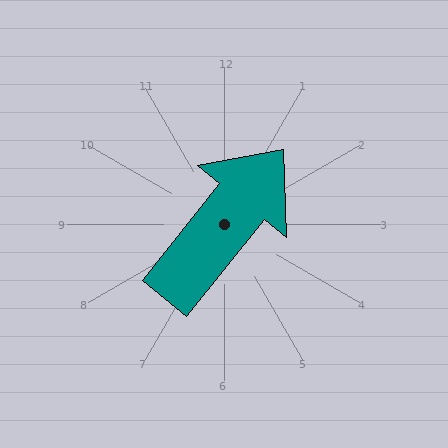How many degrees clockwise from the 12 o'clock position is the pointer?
Approximately 39 degrees.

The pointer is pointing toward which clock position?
Roughly 1 o'clock.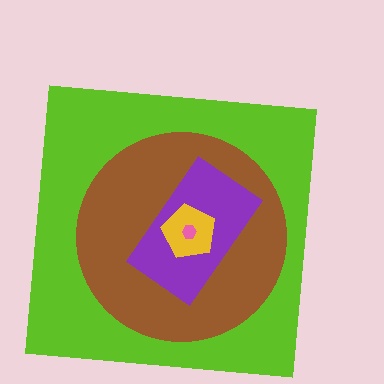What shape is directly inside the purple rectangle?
The yellow pentagon.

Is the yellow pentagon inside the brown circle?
Yes.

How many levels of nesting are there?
5.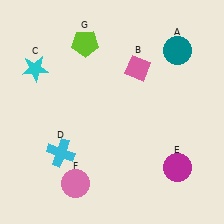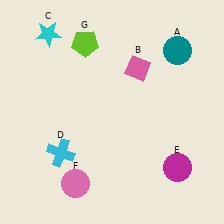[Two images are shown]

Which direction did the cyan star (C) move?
The cyan star (C) moved up.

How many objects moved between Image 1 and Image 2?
1 object moved between the two images.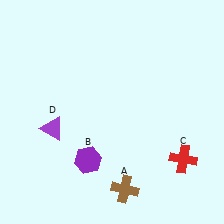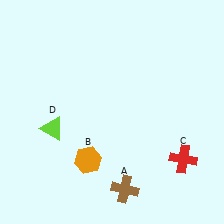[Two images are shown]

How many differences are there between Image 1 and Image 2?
There are 2 differences between the two images.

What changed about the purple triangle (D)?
In Image 1, D is purple. In Image 2, it changed to lime.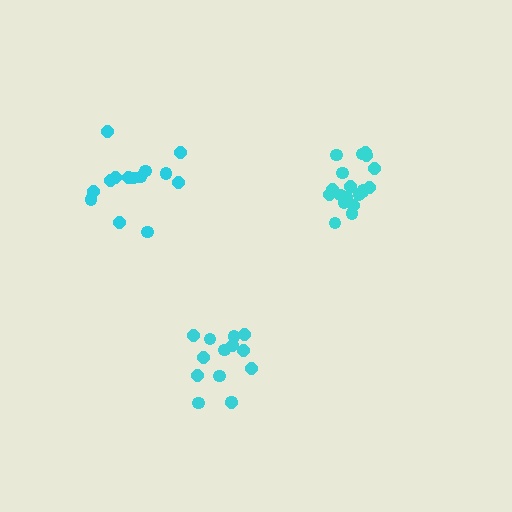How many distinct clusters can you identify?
There are 3 distinct clusters.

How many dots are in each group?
Group 1: 14 dots, Group 2: 20 dots, Group 3: 14 dots (48 total).